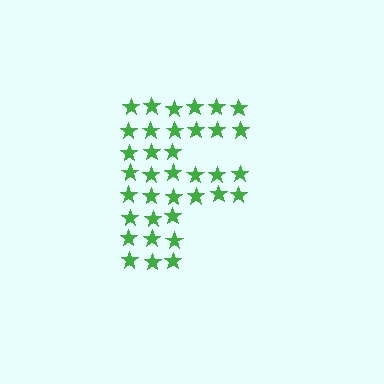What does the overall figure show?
The overall figure shows the letter F.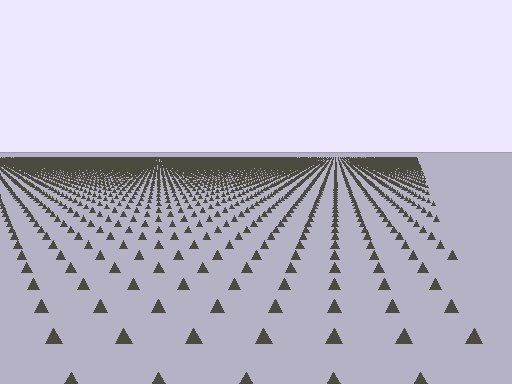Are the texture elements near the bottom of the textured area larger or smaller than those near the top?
Larger. Near the bottom, elements are closer to the viewer and appear at a bigger on-screen size.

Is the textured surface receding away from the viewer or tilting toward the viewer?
The surface is receding away from the viewer. Texture elements get smaller and denser toward the top.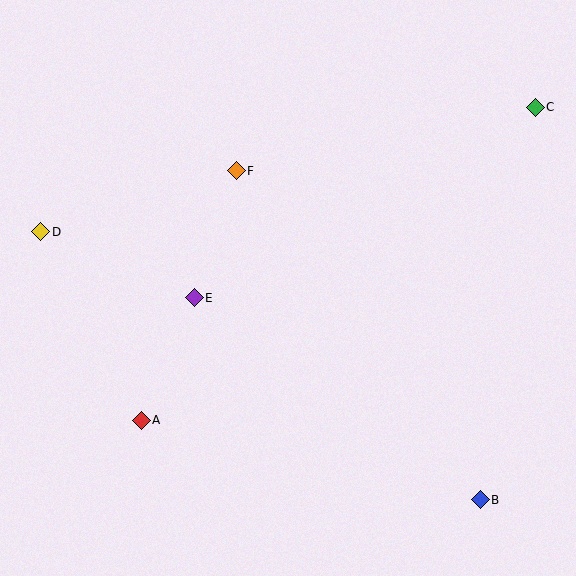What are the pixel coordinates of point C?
Point C is at (535, 107).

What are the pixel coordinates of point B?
Point B is at (480, 500).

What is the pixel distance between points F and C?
The distance between F and C is 306 pixels.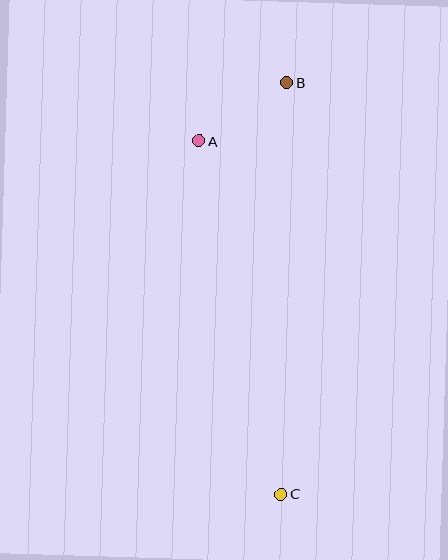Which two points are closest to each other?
Points A and B are closest to each other.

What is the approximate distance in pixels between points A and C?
The distance between A and C is approximately 363 pixels.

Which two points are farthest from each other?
Points B and C are farthest from each other.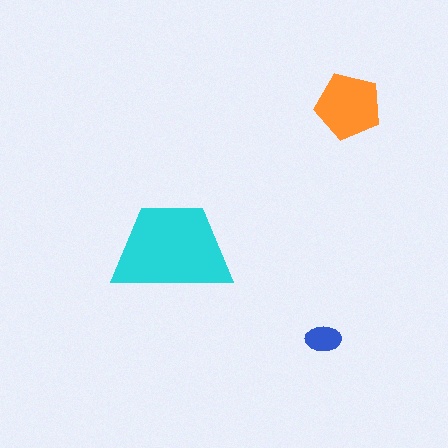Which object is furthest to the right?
The orange pentagon is rightmost.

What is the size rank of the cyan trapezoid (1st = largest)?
1st.